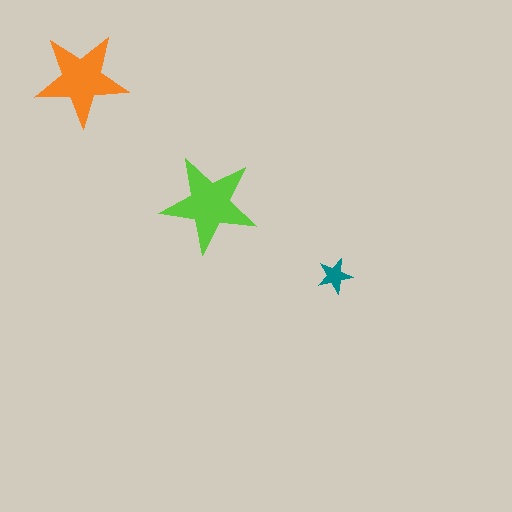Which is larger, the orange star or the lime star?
The lime one.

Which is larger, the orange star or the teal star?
The orange one.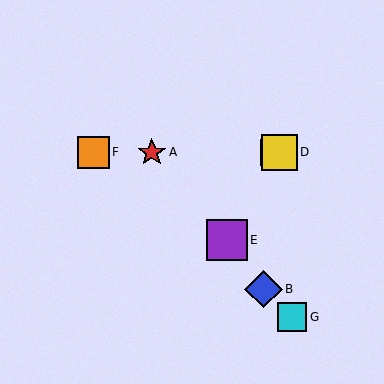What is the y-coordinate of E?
Object E is at y≈240.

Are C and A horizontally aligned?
Yes, both are at y≈152.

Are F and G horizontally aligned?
No, F is at y≈152 and G is at y≈317.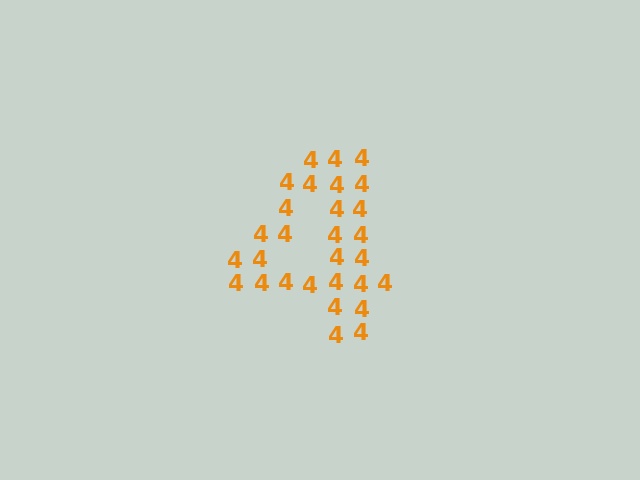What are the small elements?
The small elements are digit 4's.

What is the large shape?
The large shape is the digit 4.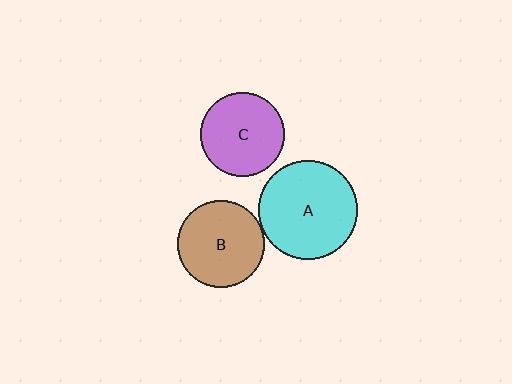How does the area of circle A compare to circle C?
Approximately 1.4 times.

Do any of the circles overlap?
No, none of the circles overlap.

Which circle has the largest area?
Circle A (cyan).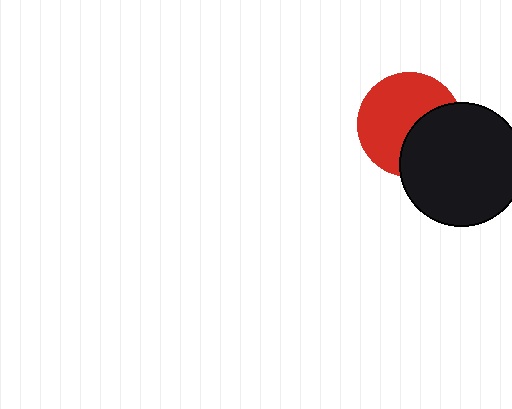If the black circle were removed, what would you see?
You would see the complete red circle.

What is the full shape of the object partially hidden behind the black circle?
The partially hidden object is a red circle.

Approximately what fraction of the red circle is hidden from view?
Roughly 38% of the red circle is hidden behind the black circle.